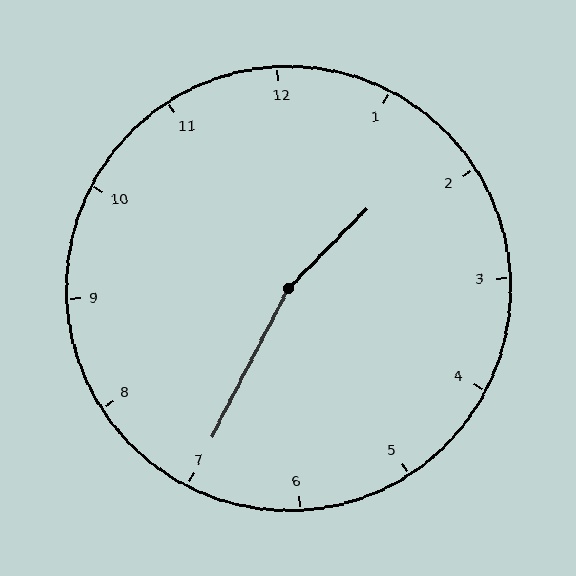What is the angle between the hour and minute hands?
Approximately 162 degrees.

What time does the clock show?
1:35.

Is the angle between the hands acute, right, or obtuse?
It is obtuse.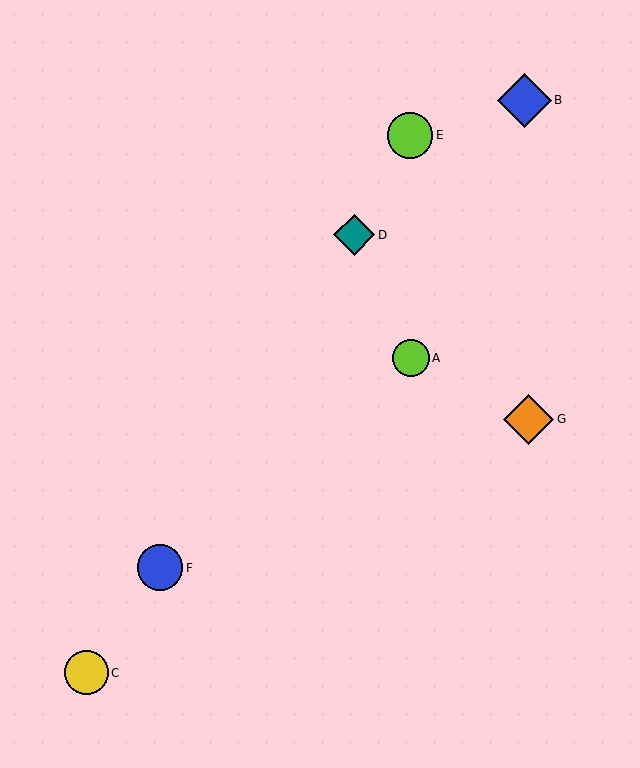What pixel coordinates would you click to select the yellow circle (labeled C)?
Click at (86, 673) to select the yellow circle C.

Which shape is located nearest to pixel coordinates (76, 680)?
The yellow circle (labeled C) at (86, 673) is nearest to that location.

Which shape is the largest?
The blue diamond (labeled B) is the largest.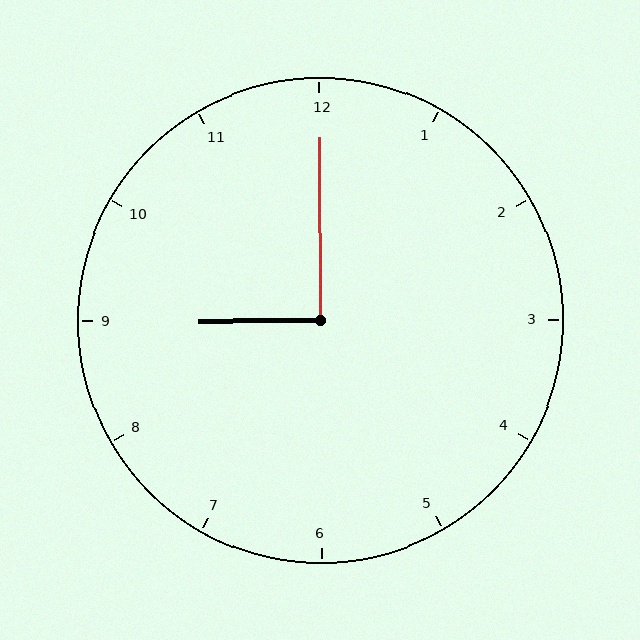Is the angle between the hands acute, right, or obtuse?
It is right.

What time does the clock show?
9:00.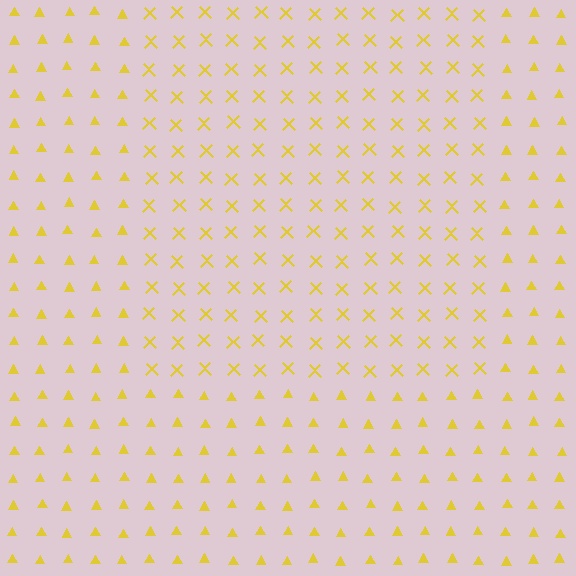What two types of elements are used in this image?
The image uses X marks inside the rectangle region and triangles outside it.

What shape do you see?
I see a rectangle.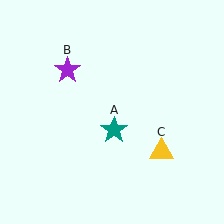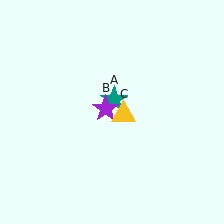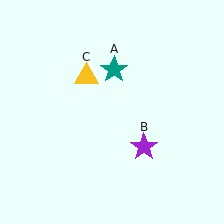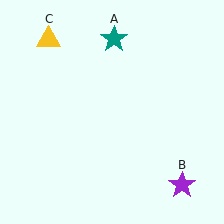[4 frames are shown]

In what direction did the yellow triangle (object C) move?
The yellow triangle (object C) moved up and to the left.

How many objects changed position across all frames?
3 objects changed position: teal star (object A), purple star (object B), yellow triangle (object C).